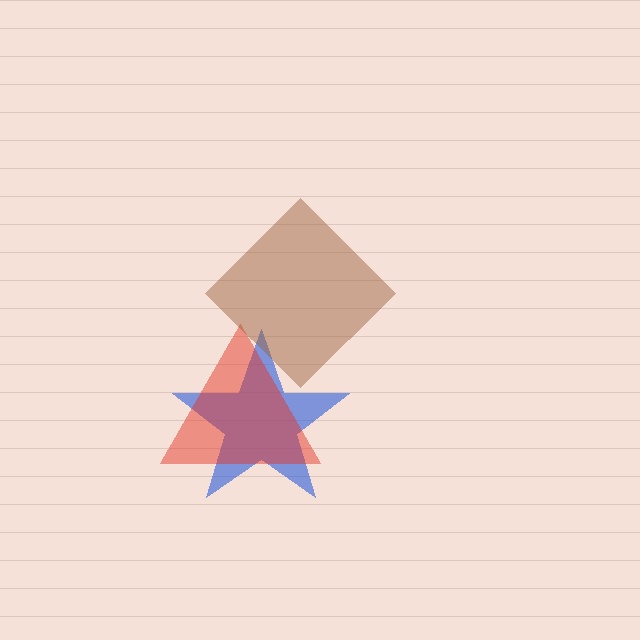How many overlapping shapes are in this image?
There are 3 overlapping shapes in the image.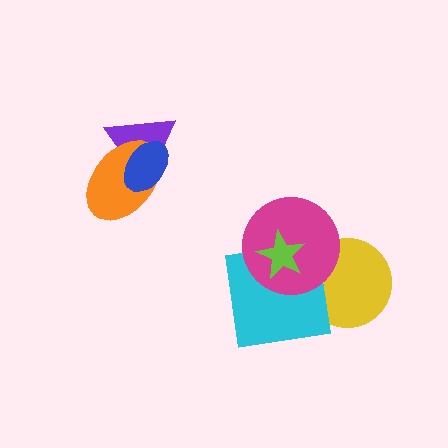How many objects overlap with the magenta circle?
3 objects overlap with the magenta circle.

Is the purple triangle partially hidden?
Yes, it is partially covered by another shape.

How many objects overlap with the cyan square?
3 objects overlap with the cyan square.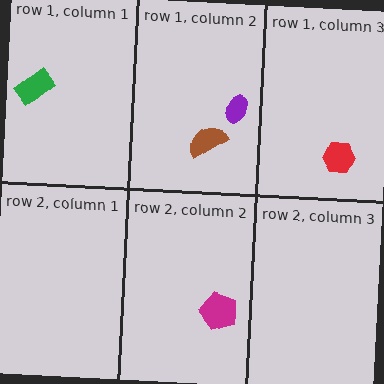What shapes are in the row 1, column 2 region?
The purple ellipse, the brown semicircle.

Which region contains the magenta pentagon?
The row 2, column 2 region.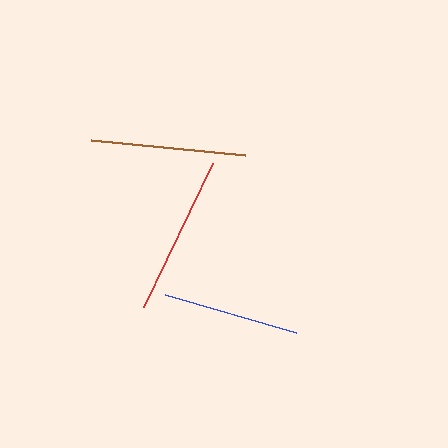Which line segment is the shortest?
The blue line is the shortest at approximately 137 pixels.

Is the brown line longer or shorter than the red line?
The red line is longer than the brown line.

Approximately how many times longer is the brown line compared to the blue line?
The brown line is approximately 1.1 times the length of the blue line.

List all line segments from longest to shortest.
From longest to shortest: red, brown, blue.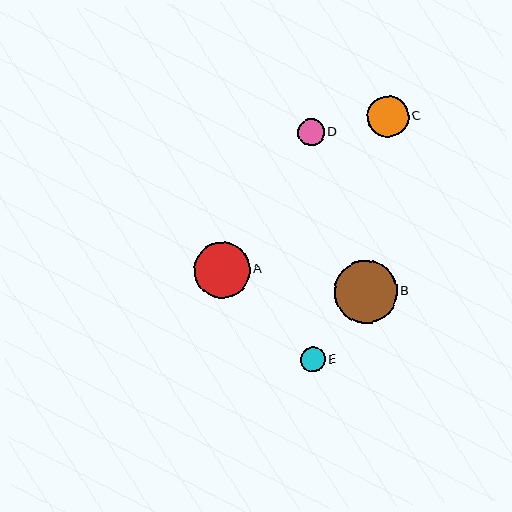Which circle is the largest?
Circle B is the largest with a size of approximately 63 pixels.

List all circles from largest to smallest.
From largest to smallest: B, A, C, D, E.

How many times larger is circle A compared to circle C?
Circle A is approximately 1.3 times the size of circle C.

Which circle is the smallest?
Circle E is the smallest with a size of approximately 25 pixels.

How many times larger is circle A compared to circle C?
Circle A is approximately 1.3 times the size of circle C.